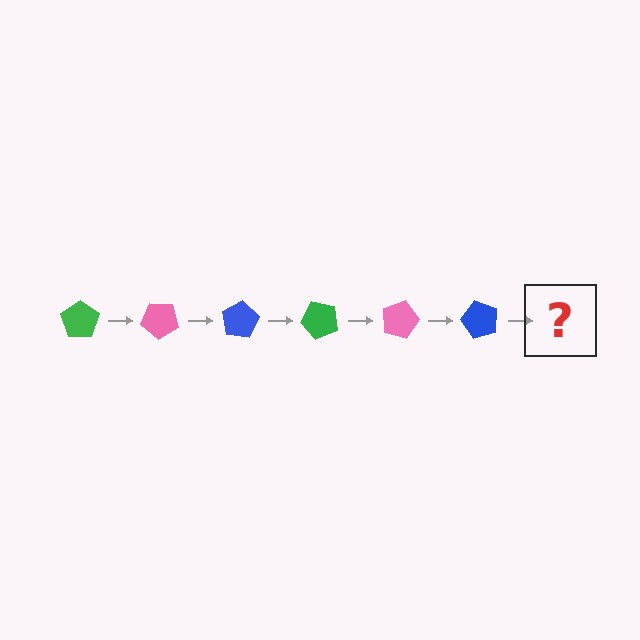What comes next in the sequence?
The next element should be a green pentagon, rotated 240 degrees from the start.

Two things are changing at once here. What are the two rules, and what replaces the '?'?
The two rules are that it rotates 40 degrees each step and the color cycles through green, pink, and blue. The '?' should be a green pentagon, rotated 240 degrees from the start.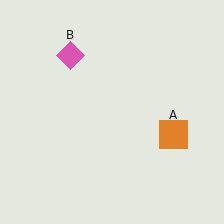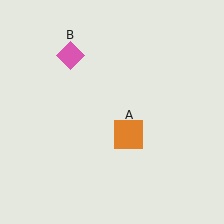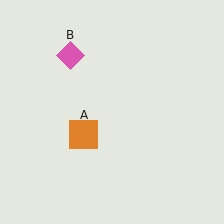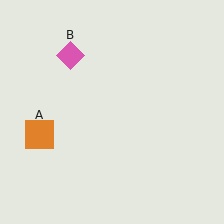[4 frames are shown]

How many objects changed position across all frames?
1 object changed position: orange square (object A).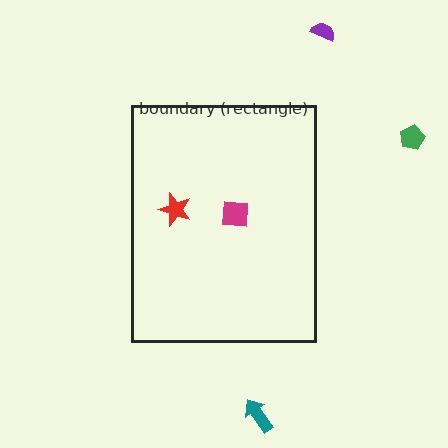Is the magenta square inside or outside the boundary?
Inside.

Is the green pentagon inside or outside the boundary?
Outside.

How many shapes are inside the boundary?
2 inside, 3 outside.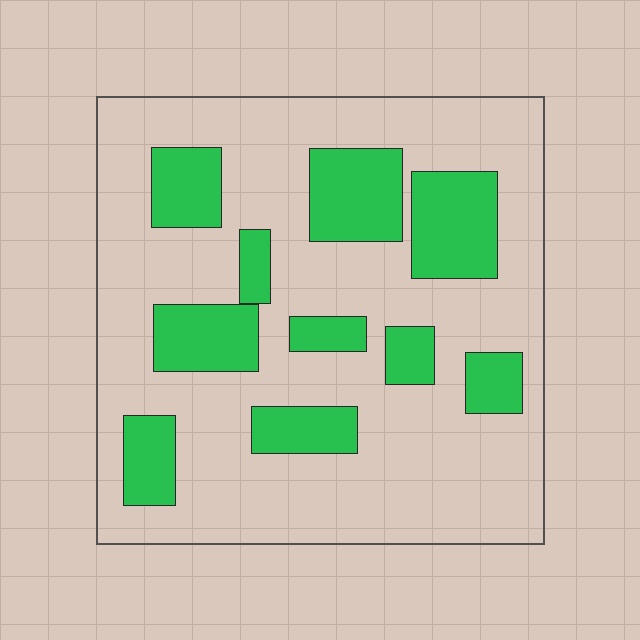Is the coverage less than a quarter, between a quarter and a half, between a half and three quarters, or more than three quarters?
Between a quarter and a half.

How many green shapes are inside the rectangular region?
10.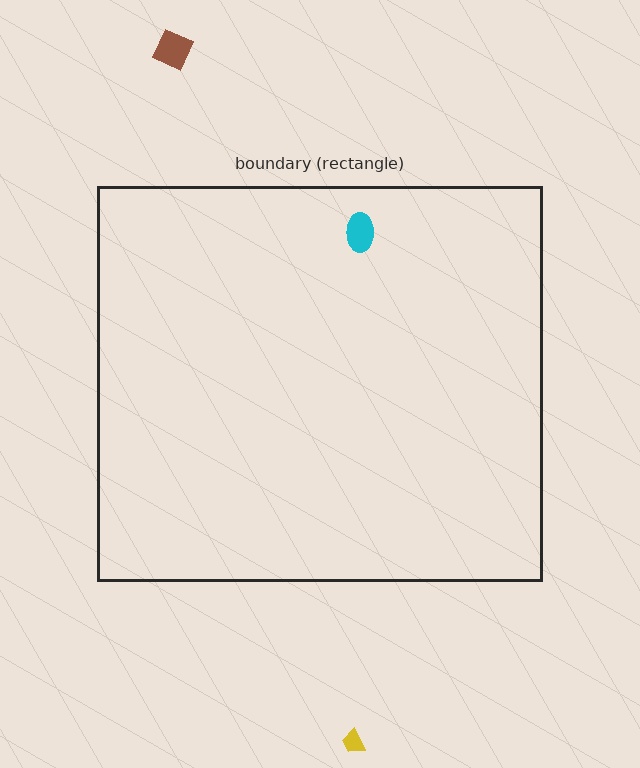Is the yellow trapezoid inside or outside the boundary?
Outside.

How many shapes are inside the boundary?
1 inside, 2 outside.